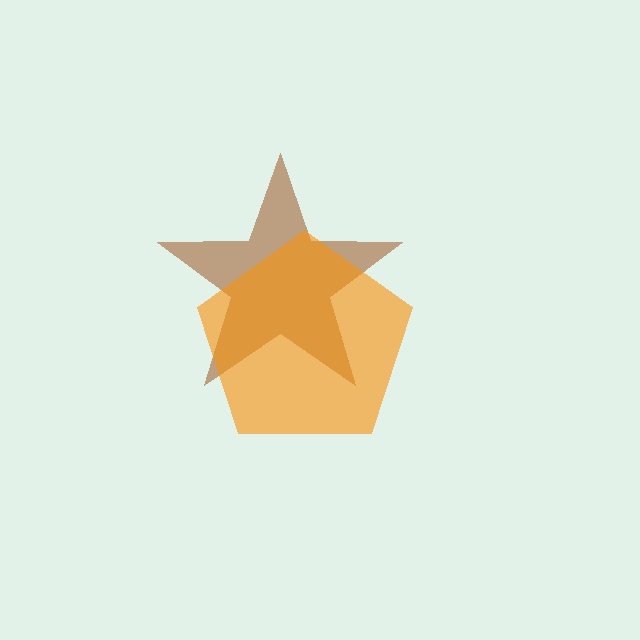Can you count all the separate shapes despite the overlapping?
Yes, there are 2 separate shapes.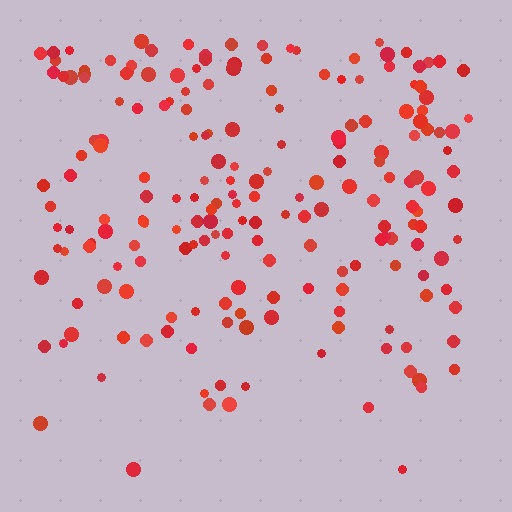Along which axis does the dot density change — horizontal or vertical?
Vertical.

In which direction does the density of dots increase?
From bottom to top, with the top side densest.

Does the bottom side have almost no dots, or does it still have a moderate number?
Still a moderate number, just noticeably fewer than the top.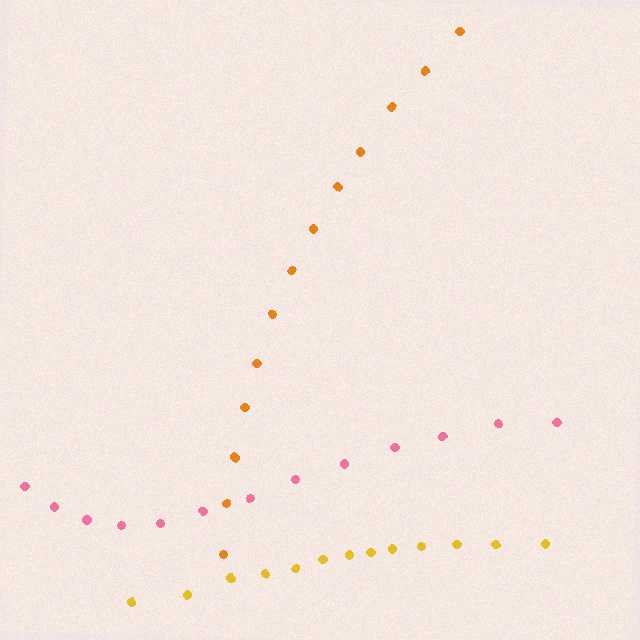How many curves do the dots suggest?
There are 3 distinct paths.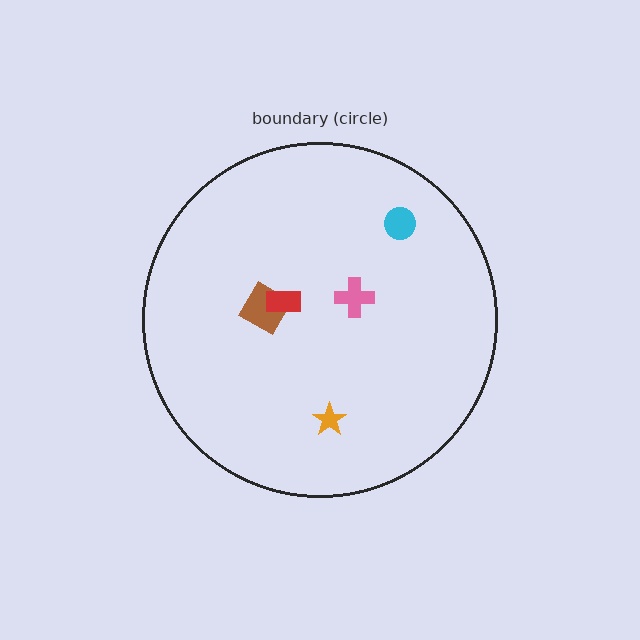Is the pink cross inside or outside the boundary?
Inside.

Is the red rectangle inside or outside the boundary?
Inside.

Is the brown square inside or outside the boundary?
Inside.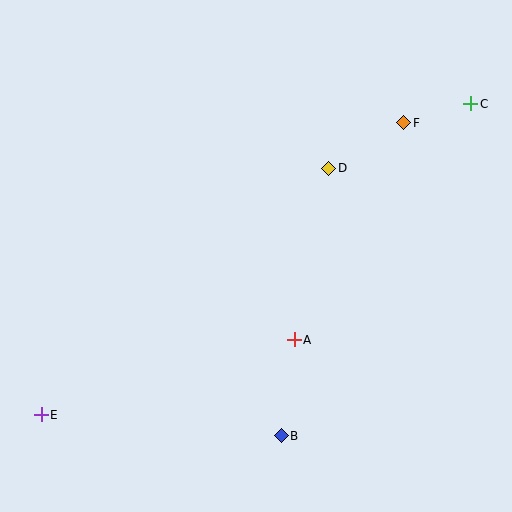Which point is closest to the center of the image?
Point A at (294, 340) is closest to the center.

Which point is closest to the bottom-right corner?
Point B is closest to the bottom-right corner.